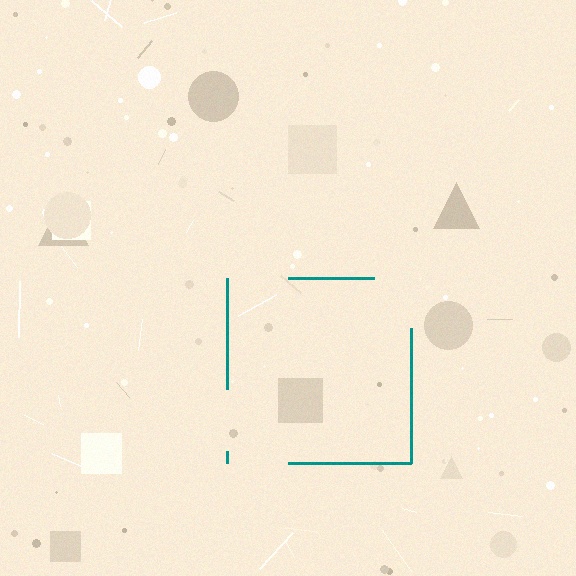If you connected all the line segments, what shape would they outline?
They would outline a square.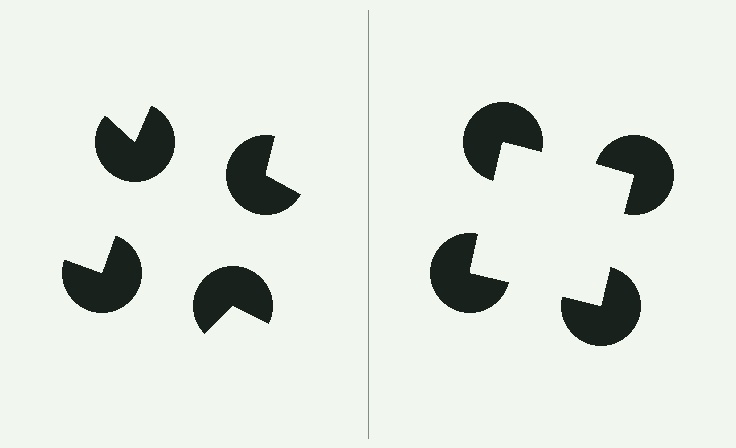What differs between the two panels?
The pac-man discs are positioned identically on both sides; only the wedge orientations differ. On the right they align to a square; on the left they are misaligned.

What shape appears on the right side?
An illusory square.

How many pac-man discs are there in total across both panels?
8 — 4 on each side.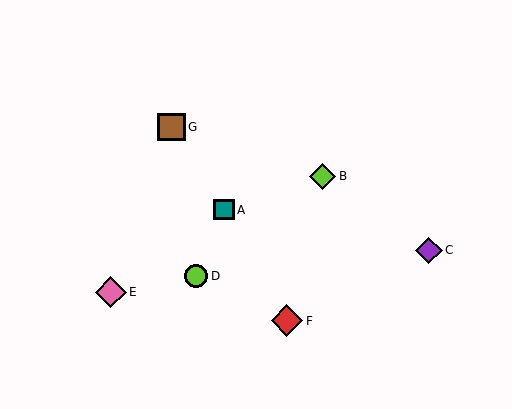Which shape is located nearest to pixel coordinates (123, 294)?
The pink diamond (labeled E) at (111, 292) is nearest to that location.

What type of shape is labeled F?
Shape F is a red diamond.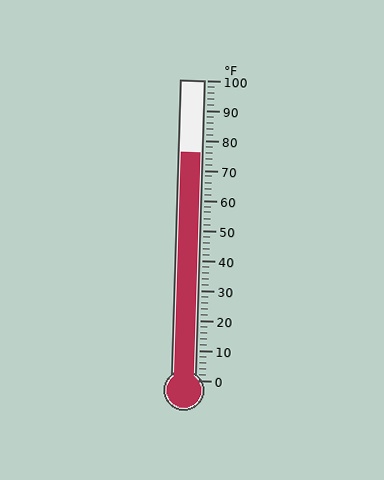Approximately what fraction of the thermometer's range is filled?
The thermometer is filled to approximately 75% of its range.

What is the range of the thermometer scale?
The thermometer scale ranges from 0°F to 100°F.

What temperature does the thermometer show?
The thermometer shows approximately 76°F.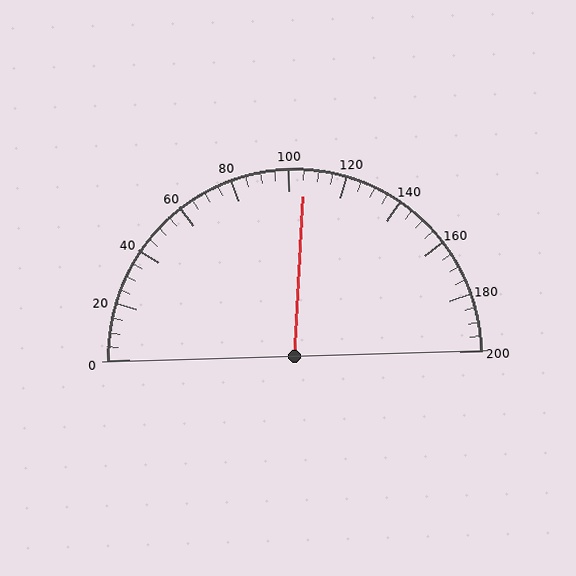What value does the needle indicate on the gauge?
The needle indicates approximately 105.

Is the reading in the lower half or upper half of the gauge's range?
The reading is in the upper half of the range (0 to 200).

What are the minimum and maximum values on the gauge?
The gauge ranges from 0 to 200.